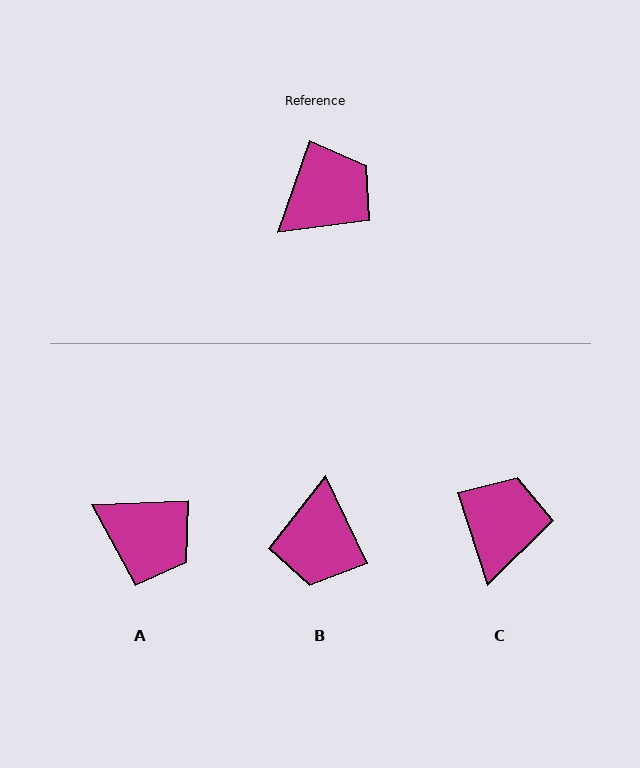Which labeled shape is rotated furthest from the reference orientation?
B, about 135 degrees away.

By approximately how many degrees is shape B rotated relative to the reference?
Approximately 135 degrees clockwise.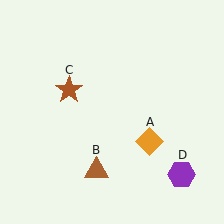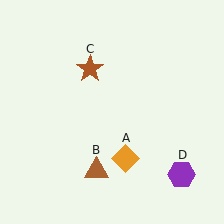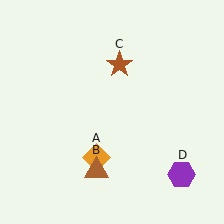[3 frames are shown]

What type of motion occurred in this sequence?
The orange diamond (object A), brown star (object C) rotated clockwise around the center of the scene.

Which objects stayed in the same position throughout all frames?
Brown triangle (object B) and purple hexagon (object D) remained stationary.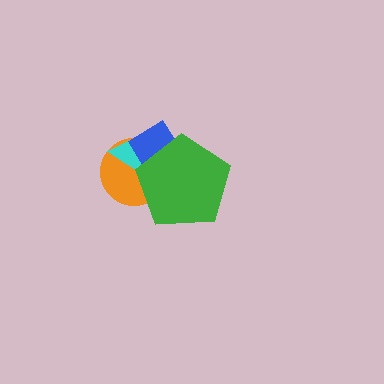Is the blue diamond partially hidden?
Yes, it is partially covered by another shape.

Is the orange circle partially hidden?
Yes, it is partially covered by another shape.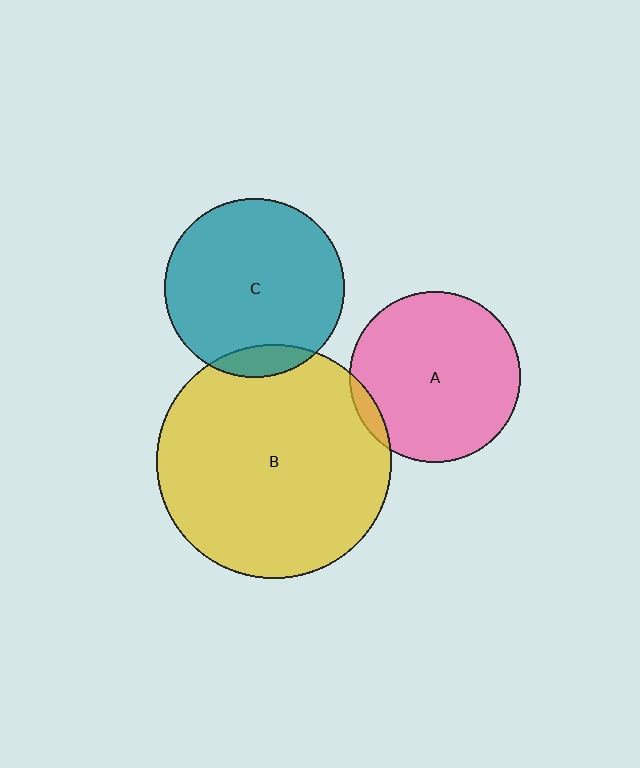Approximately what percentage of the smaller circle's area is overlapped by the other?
Approximately 10%.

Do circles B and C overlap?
Yes.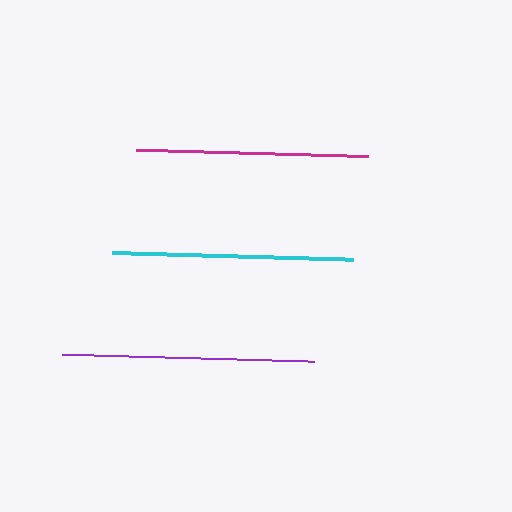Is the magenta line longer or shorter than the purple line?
The purple line is longer than the magenta line.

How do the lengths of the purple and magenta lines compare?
The purple and magenta lines are approximately the same length.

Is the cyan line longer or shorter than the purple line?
The purple line is longer than the cyan line.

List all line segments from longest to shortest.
From longest to shortest: purple, cyan, magenta.